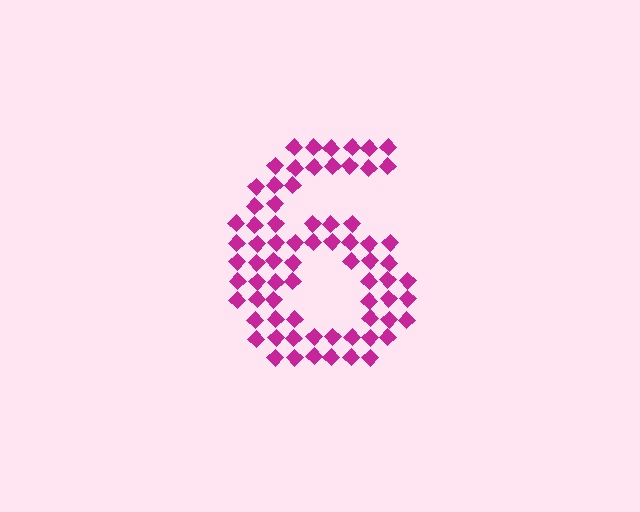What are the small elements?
The small elements are diamonds.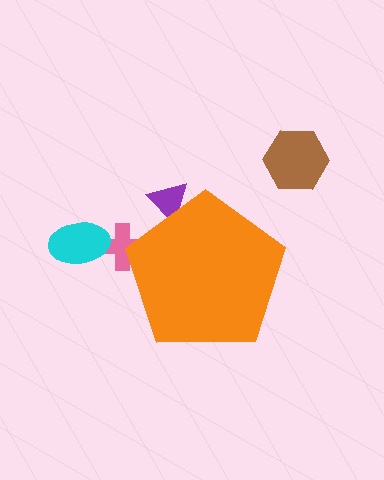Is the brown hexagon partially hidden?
No, the brown hexagon is fully visible.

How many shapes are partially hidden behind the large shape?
2 shapes are partially hidden.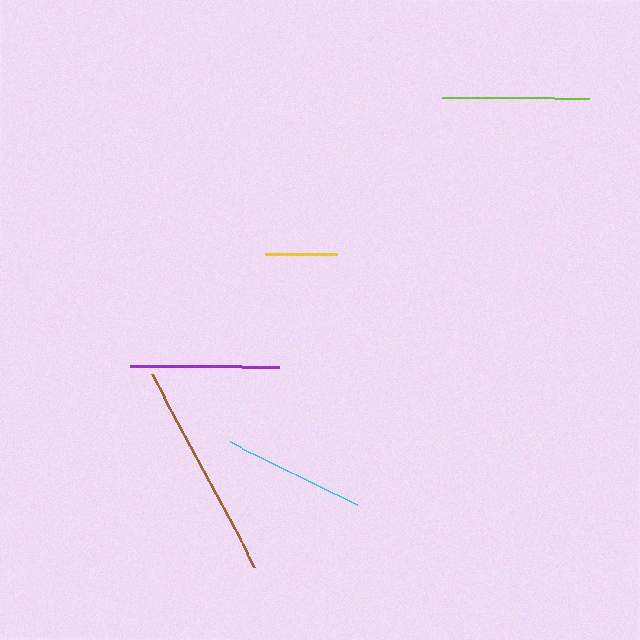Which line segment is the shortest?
The yellow line is the shortest at approximately 71 pixels.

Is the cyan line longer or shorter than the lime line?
The lime line is longer than the cyan line.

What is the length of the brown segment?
The brown segment is approximately 219 pixels long.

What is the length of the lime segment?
The lime segment is approximately 147 pixels long.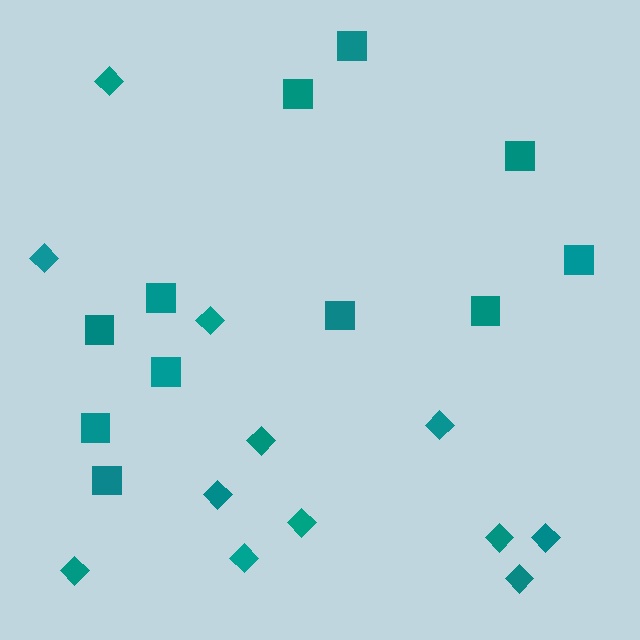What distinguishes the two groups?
There are 2 groups: one group of diamonds (12) and one group of squares (11).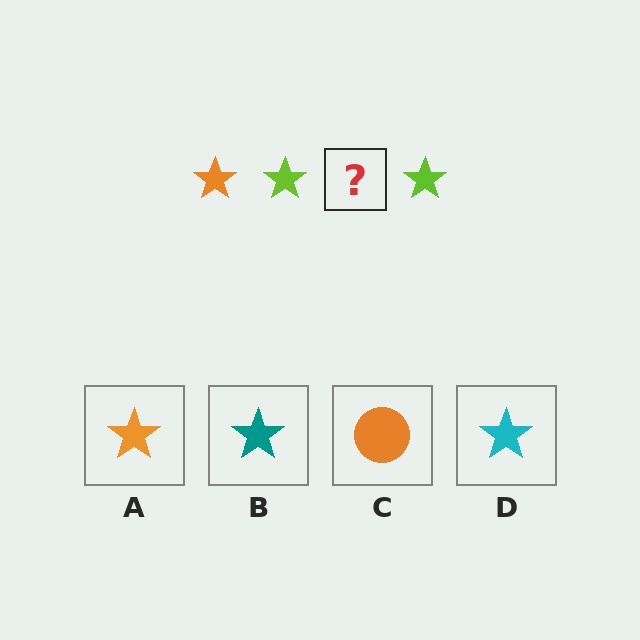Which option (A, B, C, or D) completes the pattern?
A.